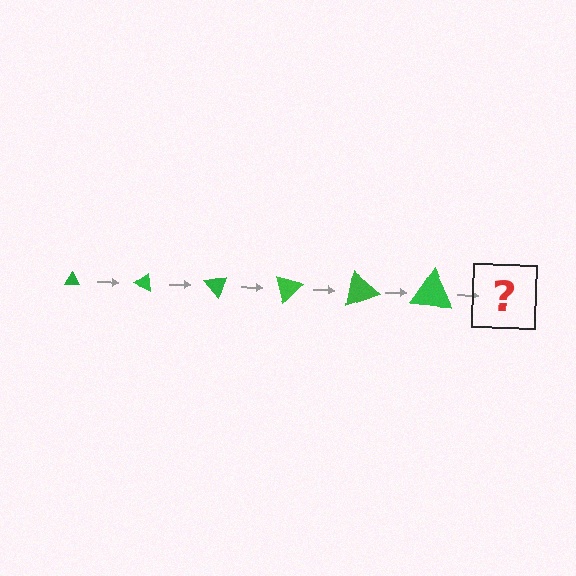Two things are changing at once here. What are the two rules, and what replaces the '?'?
The two rules are that the triangle grows larger each step and it rotates 25 degrees each step. The '?' should be a triangle, larger than the previous one and rotated 150 degrees from the start.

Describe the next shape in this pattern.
It should be a triangle, larger than the previous one and rotated 150 degrees from the start.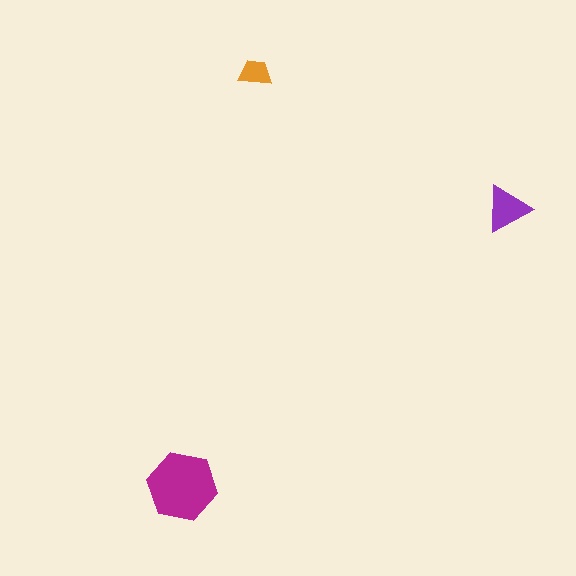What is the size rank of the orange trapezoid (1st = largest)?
3rd.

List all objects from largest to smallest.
The magenta hexagon, the purple triangle, the orange trapezoid.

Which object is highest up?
The orange trapezoid is topmost.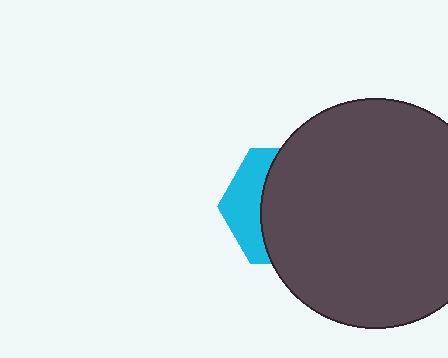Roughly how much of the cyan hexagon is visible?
A small part of it is visible (roughly 32%).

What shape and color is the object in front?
The object in front is a dark gray circle.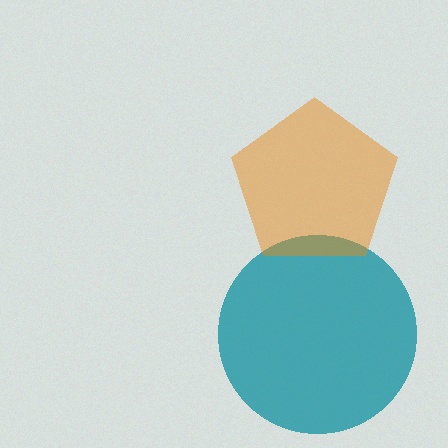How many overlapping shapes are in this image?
There are 2 overlapping shapes in the image.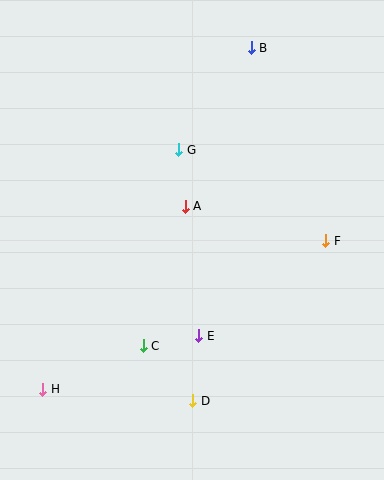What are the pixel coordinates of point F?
Point F is at (326, 241).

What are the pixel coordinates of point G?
Point G is at (179, 150).